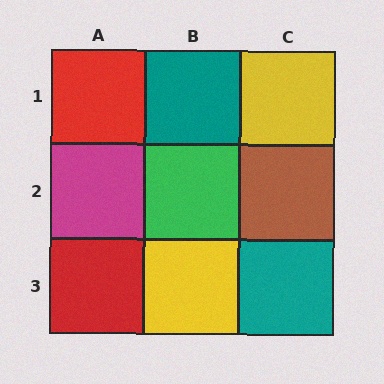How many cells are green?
1 cell is green.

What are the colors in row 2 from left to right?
Magenta, green, brown.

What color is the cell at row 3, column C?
Teal.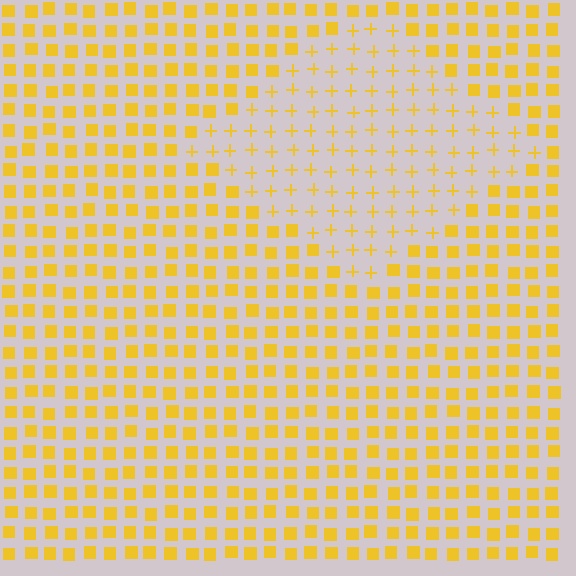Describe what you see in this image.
The image is filled with small yellow elements arranged in a uniform grid. A diamond-shaped region contains plus signs, while the surrounding area contains squares. The boundary is defined purely by the change in element shape.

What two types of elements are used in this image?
The image uses plus signs inside the diamond region and squares outside it.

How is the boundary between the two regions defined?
The boundary is defined by a change in element shape: plus signs inside vs. squares outside. All elements share the same color and spacing.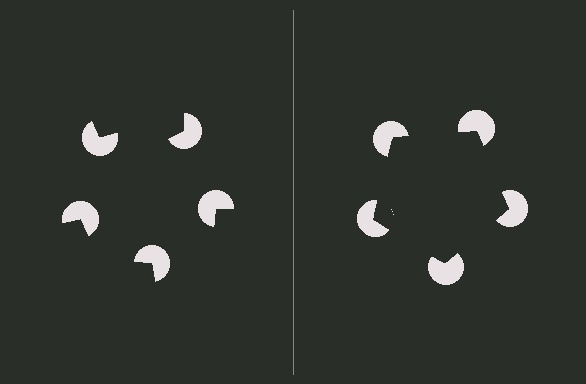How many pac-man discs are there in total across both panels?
10 — 5 on each side.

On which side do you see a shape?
An illusory pentagon appears on the right side. On the left side the wedge cuts are rotated, so no coherent shape forms.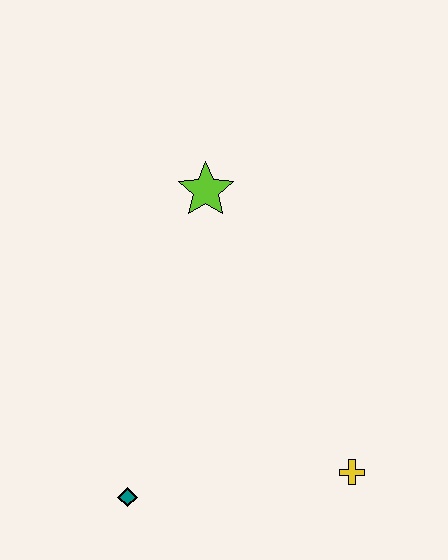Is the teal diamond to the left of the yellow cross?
Yes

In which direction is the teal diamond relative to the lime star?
The teal diamond is below the lime star.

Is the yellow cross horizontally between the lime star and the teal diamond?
No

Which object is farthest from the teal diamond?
The lime star is farthest from the teal diamond.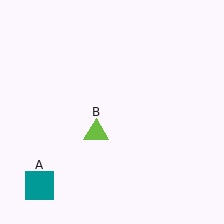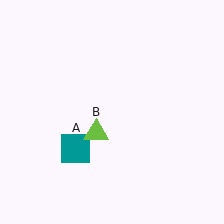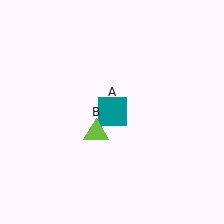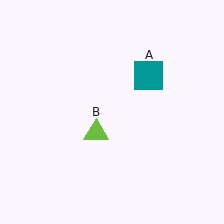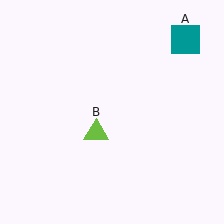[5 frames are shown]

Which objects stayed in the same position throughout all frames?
Lime triangle (object B) remained stationary.